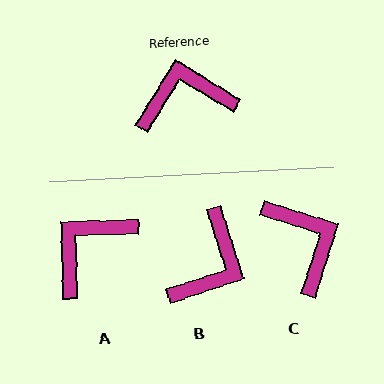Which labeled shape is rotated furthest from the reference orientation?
B, about 130 degrees away.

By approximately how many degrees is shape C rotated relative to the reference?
Approximately 76 degrees clockwise.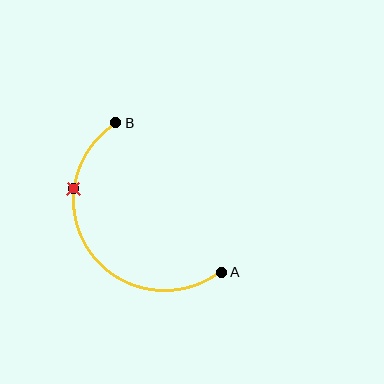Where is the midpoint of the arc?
The arc midpoint is the point on the curve farthest from the straight line joining A and B. It sits below and to the left of that line.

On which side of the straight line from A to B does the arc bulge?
The arc bulges below and to the left of the straight line connecting A and B.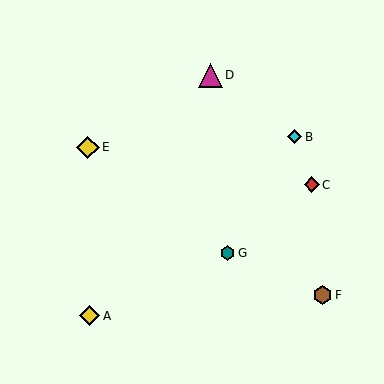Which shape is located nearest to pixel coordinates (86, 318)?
The yellow diamond (labeled A) at (90, 316) is nearest to that location.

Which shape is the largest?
The magenta triangle (labeled D) is the largest.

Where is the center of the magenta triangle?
The center of the magenta triangle is at (210, 75).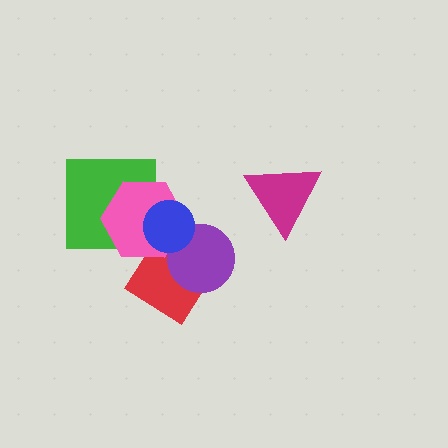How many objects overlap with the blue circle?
4 objects overlap with the blue circle.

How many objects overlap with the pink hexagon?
3 objects overlap with the pink hexagon.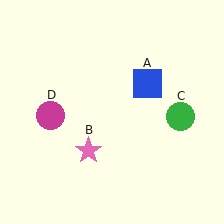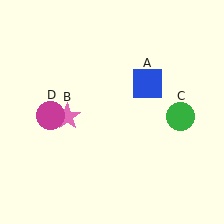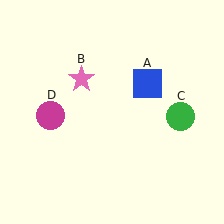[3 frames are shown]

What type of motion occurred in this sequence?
The pink star (object B) rotated clockwise around the center of the scene.